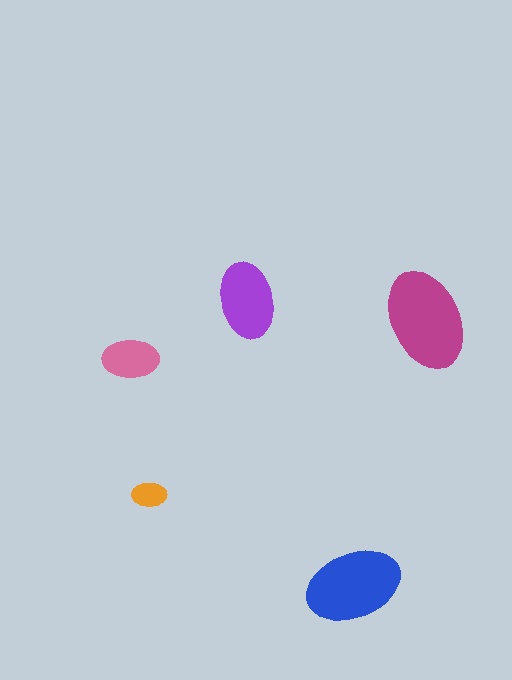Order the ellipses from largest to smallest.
the magenta one, the blue one, the purple one, the pink one, the orange one.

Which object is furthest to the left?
The pink ellipse is leftmost.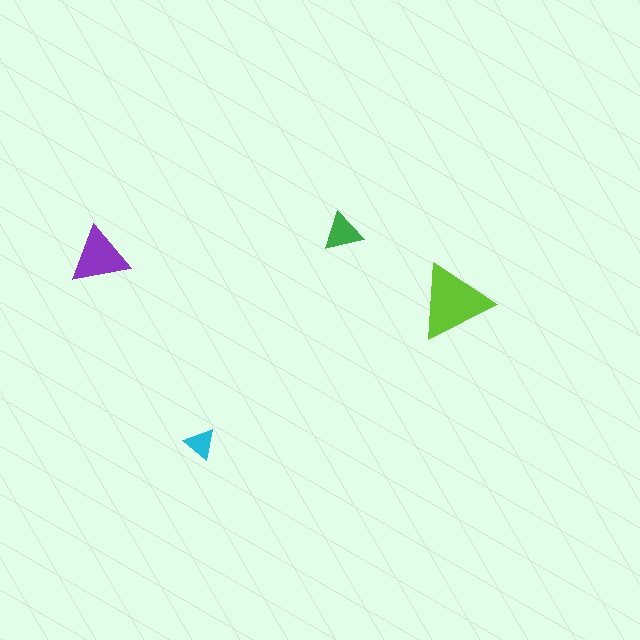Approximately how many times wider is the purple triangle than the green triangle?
About 1.5 times wider.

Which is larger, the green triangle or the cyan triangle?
The green one.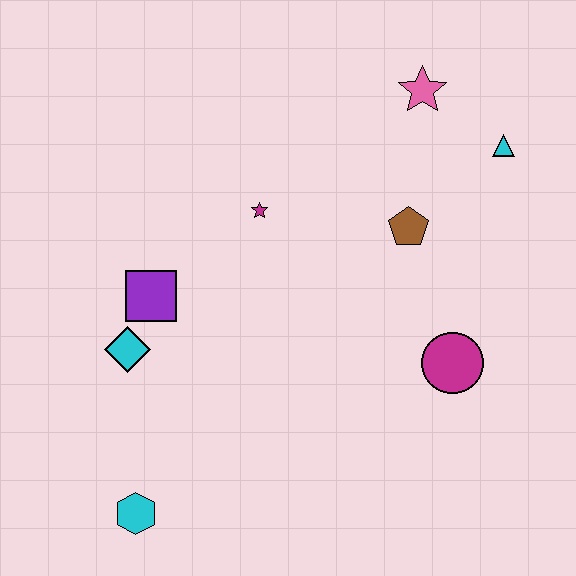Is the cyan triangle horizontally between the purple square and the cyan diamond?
No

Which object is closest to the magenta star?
The purple square is closest to the magenta star.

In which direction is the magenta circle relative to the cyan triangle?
The magenta circle is below the cyan triangle.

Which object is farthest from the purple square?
The cyan triangle is farthest from the purple square.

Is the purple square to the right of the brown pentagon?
No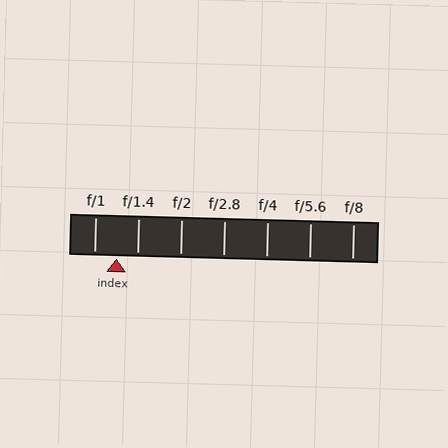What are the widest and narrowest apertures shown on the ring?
The widest aperture shown is f/1 and the narrowest is f/8.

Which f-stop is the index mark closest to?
The index mark is closest to f/1.4.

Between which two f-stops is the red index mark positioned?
The index mark is between f/1 and f/1.4.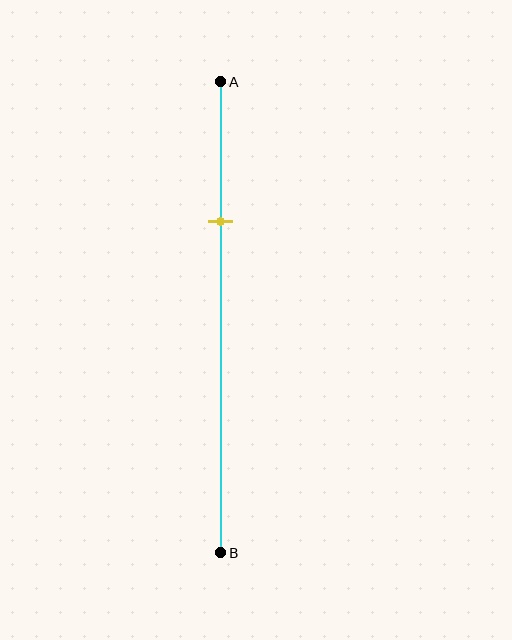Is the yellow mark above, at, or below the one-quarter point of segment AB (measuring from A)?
The yellow mark is below the one-quarter point of segment AB.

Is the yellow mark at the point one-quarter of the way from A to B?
No, the mark is at about 30% from A, not at the 25% one-quarter point.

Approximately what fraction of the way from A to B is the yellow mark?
The yellow mark is approximately 30% of the way from A to B.